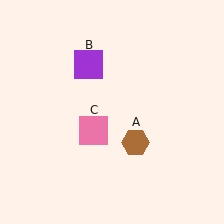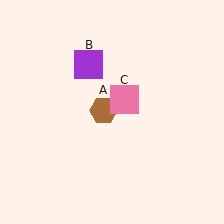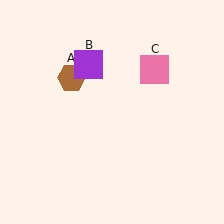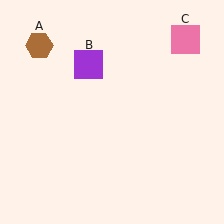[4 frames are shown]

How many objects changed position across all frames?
2 objects changed position: brown hexagon (object A), pink square (object C).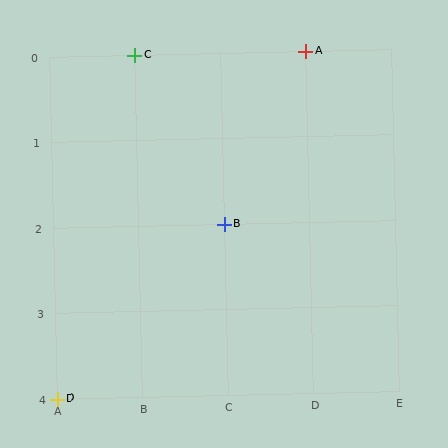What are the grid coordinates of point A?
Point A is at grid coordinates (D, 0).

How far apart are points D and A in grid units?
Points D and A are 3 columns and 4 rows apart (about 5.0 grid units diagonally).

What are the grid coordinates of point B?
Point B is at grid coordinates (C, 2).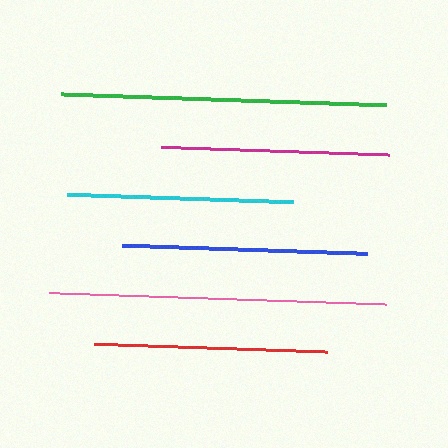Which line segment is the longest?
The pink line is the longest at approximately 338 pixels.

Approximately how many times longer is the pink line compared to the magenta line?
The pink line is approximately 1.5 times the length of the magenta line.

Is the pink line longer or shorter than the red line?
The pink line is longer than the red line.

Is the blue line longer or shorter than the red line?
The blue line is longer than the red line.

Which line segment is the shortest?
The cyan line is the shortest at approximately 226 pixels.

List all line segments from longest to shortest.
From longest to shortest: pink, green, blue, red, magenta, cyan.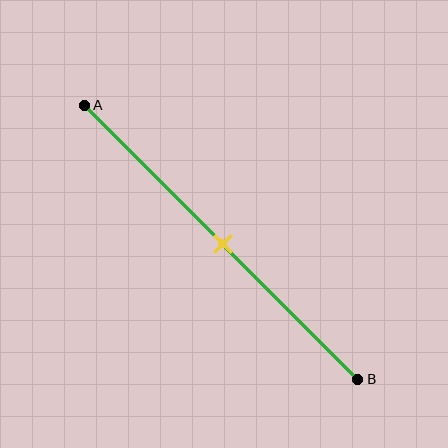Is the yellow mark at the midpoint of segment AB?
Yes, the mark is approximately at the midpoint.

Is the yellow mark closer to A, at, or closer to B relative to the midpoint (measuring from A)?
The yellow mark is approximately at the midpoint of segment AB.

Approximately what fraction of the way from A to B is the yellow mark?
The yellow mark is approximately 50% of the way from A to B.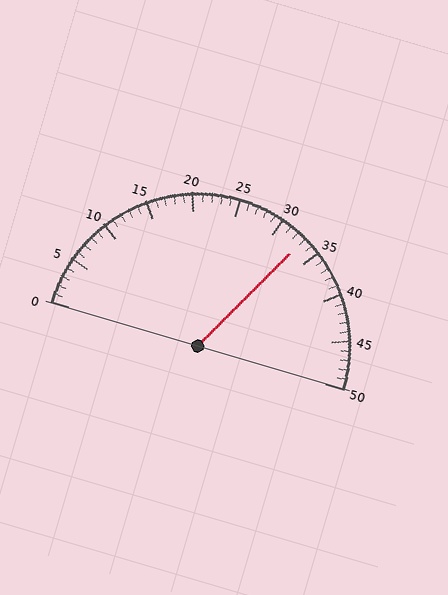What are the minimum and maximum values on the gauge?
The gauge ranges from 0 to 50.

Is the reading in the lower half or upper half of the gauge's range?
The reading is in the upper half of the range (0 to 50).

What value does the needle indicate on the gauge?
The needle indicates approximately 33.